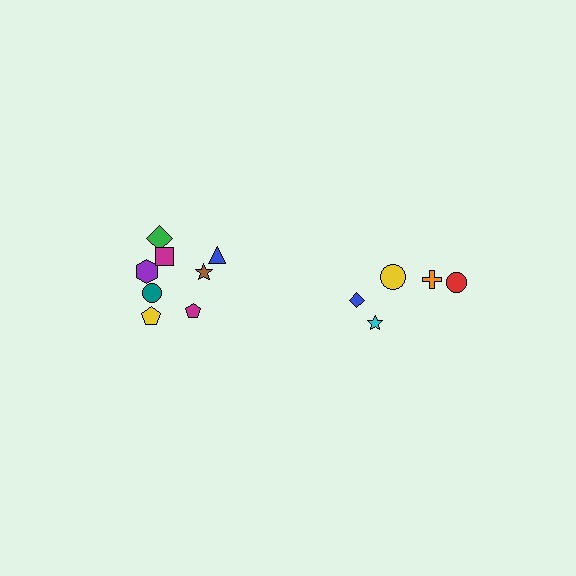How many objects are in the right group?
There are 5 objects.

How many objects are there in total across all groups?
There are 13 objects.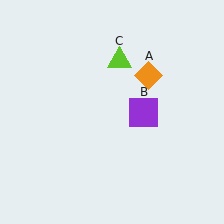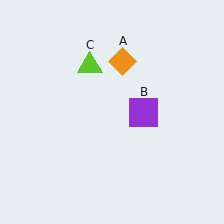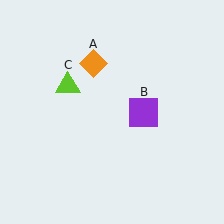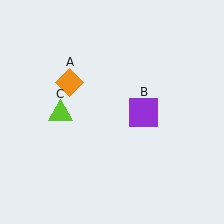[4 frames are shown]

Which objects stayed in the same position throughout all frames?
Purple square (object B) remained stationary.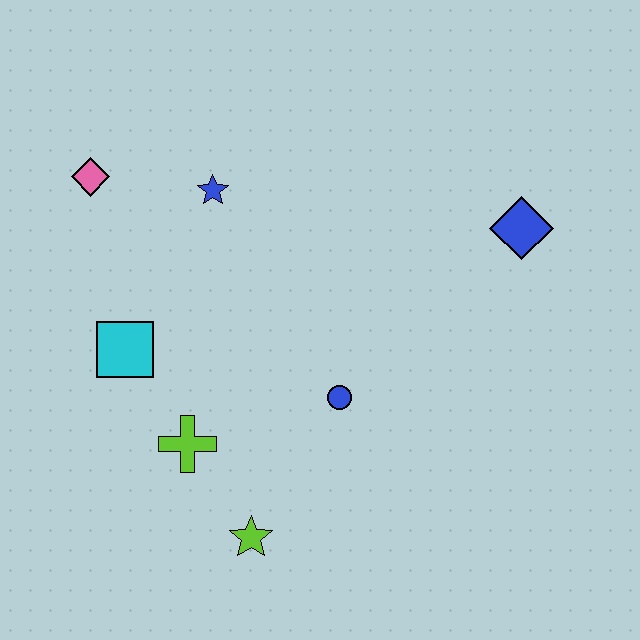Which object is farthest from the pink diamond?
The blue diamond is farthest from the pink diamond.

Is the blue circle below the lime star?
No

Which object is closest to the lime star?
The lime cross is closest to the lime star.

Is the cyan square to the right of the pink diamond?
Yes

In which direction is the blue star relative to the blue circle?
The blue star is above the blue circle.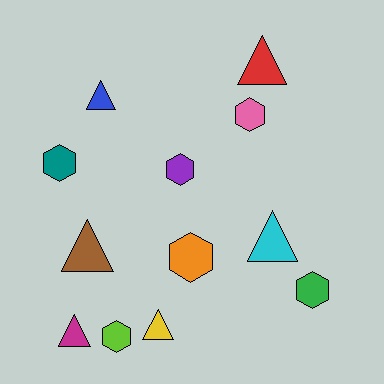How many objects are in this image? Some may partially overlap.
There are 12 objects.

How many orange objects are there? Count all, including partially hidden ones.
There is 1 orange object.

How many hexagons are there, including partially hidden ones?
There are 6 hexagons.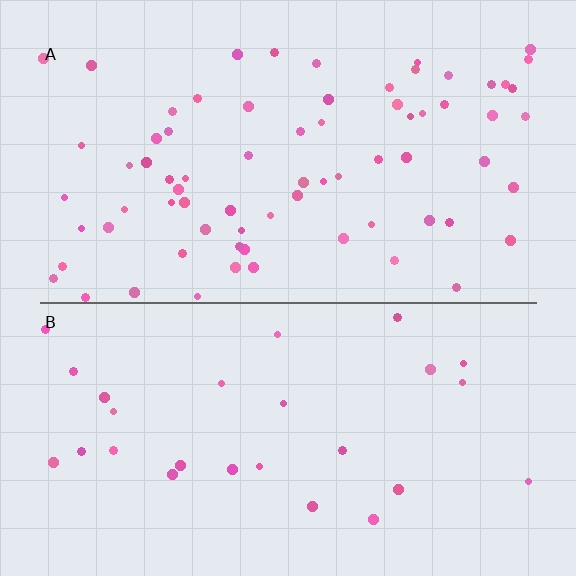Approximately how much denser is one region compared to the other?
Approximately 2.7× — region A over region B.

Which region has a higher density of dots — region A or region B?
A (the top).